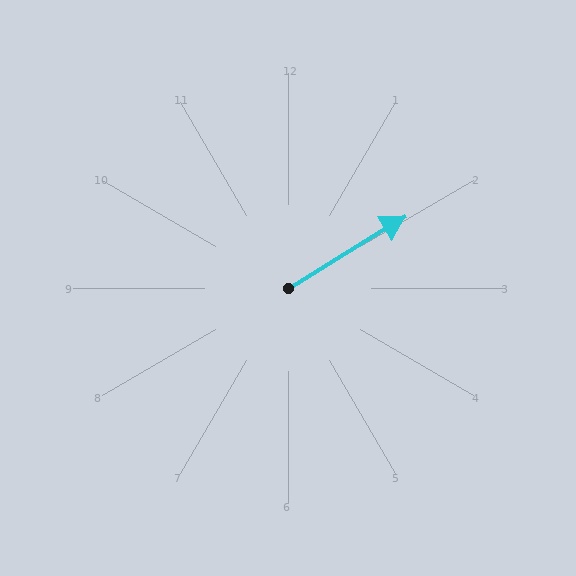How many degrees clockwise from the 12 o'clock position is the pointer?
Approximately 58 degrees.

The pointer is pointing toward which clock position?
Roughly 2 o'clock.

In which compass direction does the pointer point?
Northeast.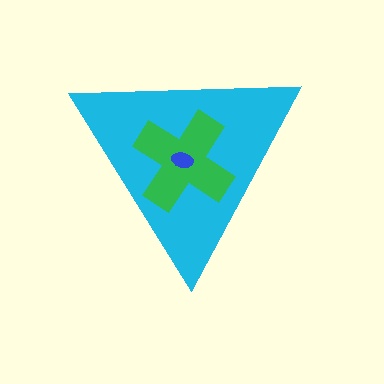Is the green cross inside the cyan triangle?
Yes.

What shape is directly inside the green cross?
The blue ellipse.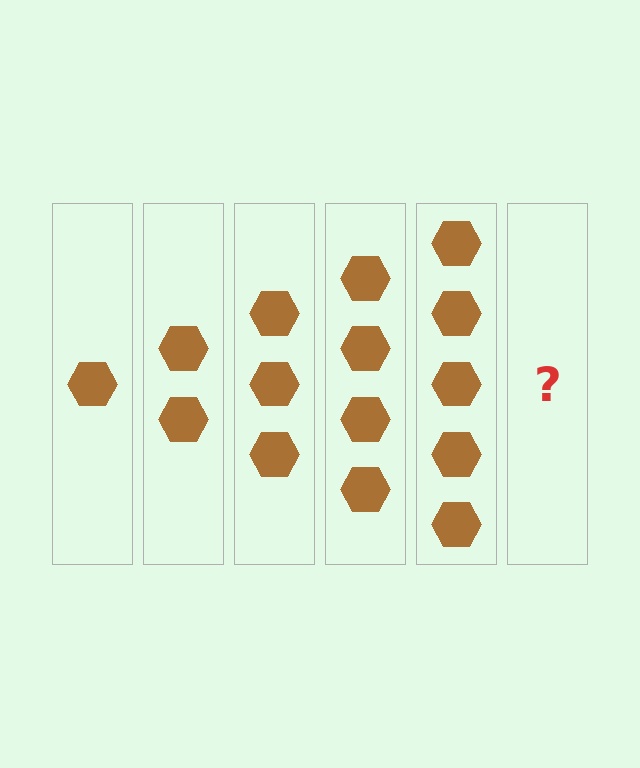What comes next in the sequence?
The next element should be 6 hexagons.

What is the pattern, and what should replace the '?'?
The pattern is that each step adds one more hexagon. The '?' should be 6 hexagons.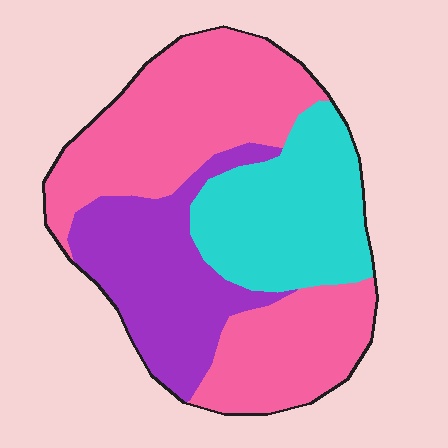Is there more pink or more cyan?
Pink.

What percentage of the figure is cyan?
Cyan takes up between a sixth and a third of the figure.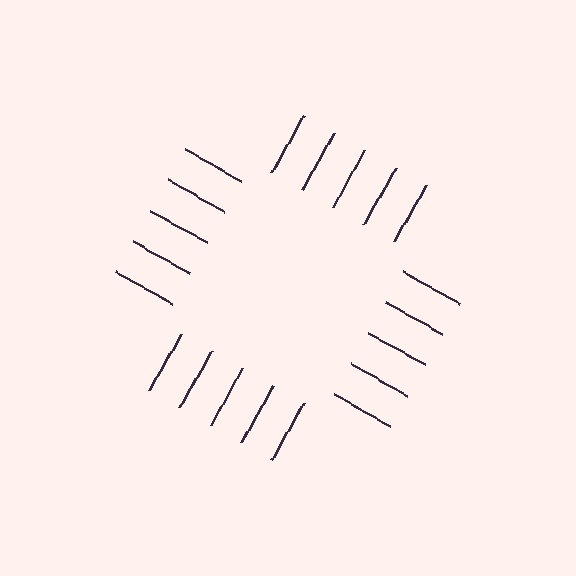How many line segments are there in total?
20 — 5 along each of the 4 edges.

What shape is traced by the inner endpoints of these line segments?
An illusory square — the line segments terminate on its edges but no continuous stroke is drawn.